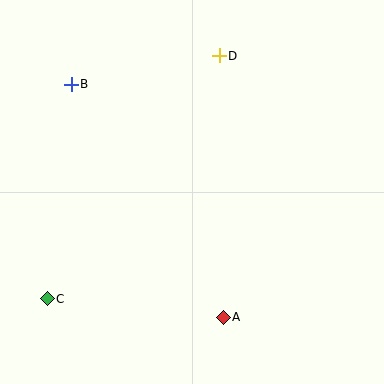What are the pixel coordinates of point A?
Point A is at (223, 317).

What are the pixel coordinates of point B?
Point B is at (71, 84).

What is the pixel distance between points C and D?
The distance between C and D is 298 pixels.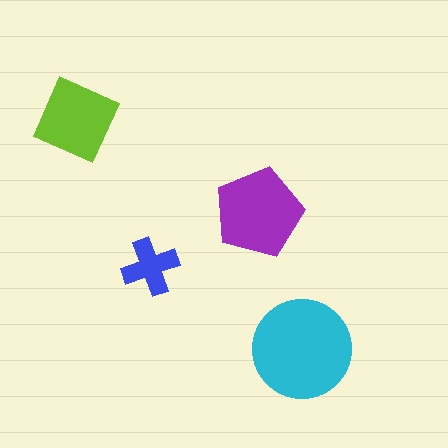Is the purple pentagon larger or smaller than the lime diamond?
Larger.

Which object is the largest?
The cyan circle.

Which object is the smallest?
The blue cross.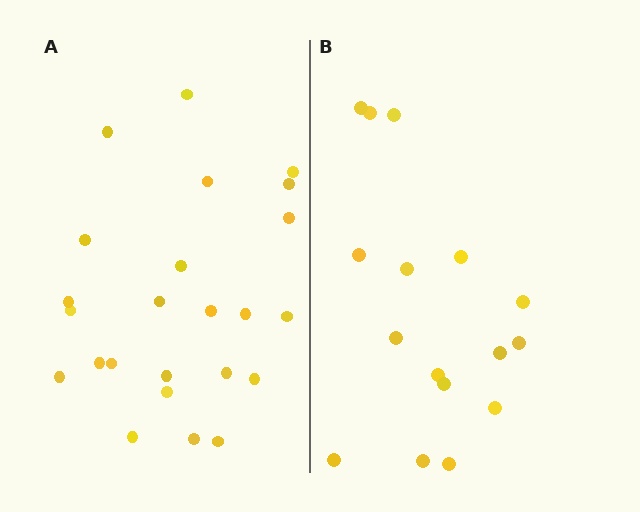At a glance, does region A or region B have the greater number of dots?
Region A (the left region) has more dots.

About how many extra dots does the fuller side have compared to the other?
Region A has roughly 8 or so more dots than region B.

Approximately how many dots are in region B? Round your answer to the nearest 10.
About 20 dots. (The exact count is 16, which rounds to 20.)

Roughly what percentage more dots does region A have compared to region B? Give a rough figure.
About 50% more.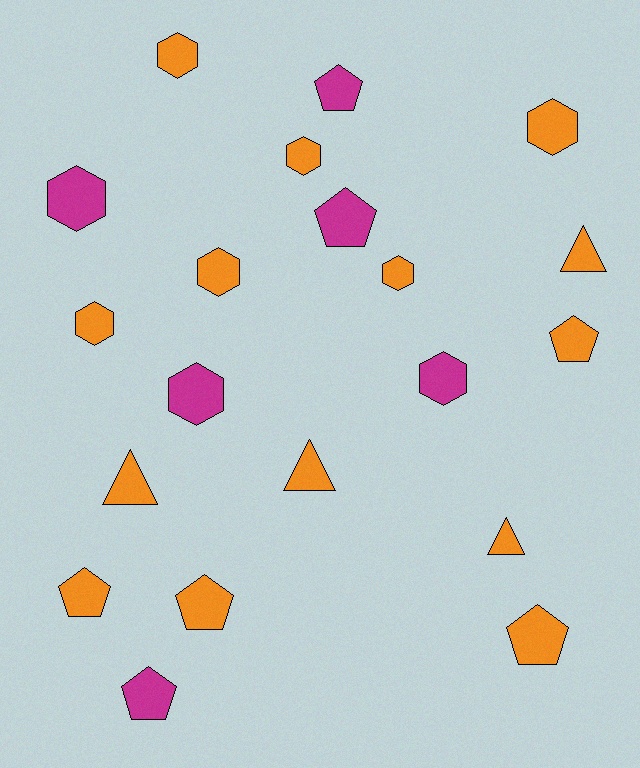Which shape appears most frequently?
Hexagon, with 9 objects.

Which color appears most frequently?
Orange, with 14 objects.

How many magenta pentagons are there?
There are 3 magenta pentagons.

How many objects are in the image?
There are 20 objects.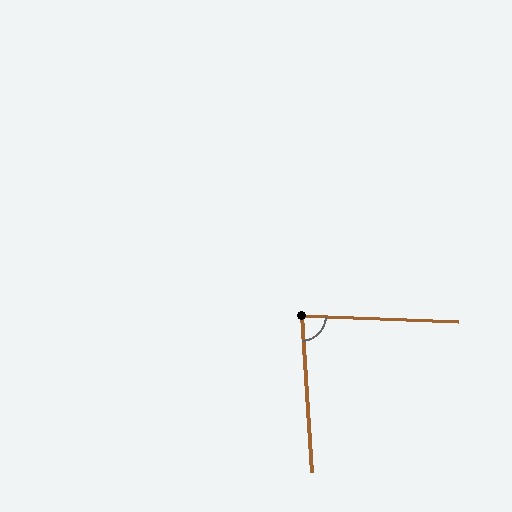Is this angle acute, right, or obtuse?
It is acute.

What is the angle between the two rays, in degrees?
Approximately 84 degrees.